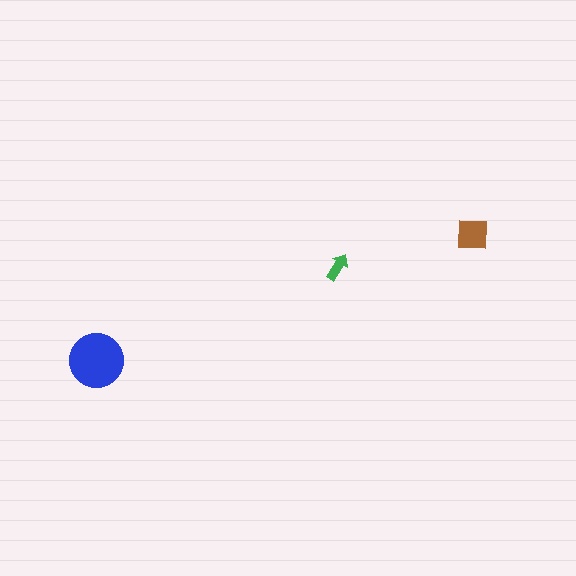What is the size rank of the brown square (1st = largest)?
2nd.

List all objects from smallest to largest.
The green arrow, the brown square, the blue circle.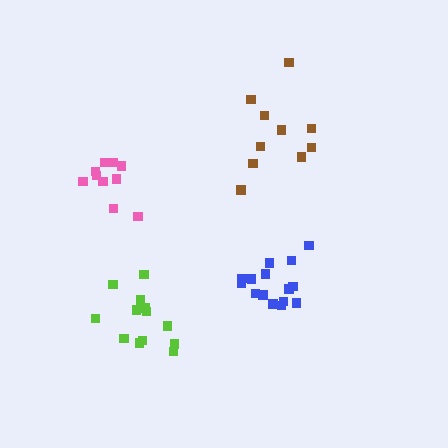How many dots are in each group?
Group 1: 13 dots, Group 2: 15 dots, Group 3: 10 dots, Group 4: 10 dots (48 total).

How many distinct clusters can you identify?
There are 4 distinct clusters.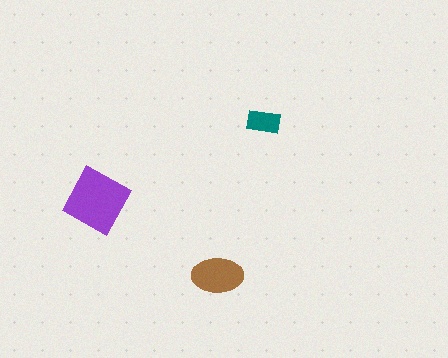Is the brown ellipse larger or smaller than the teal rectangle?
Larger.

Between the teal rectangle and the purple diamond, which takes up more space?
The purple diamond.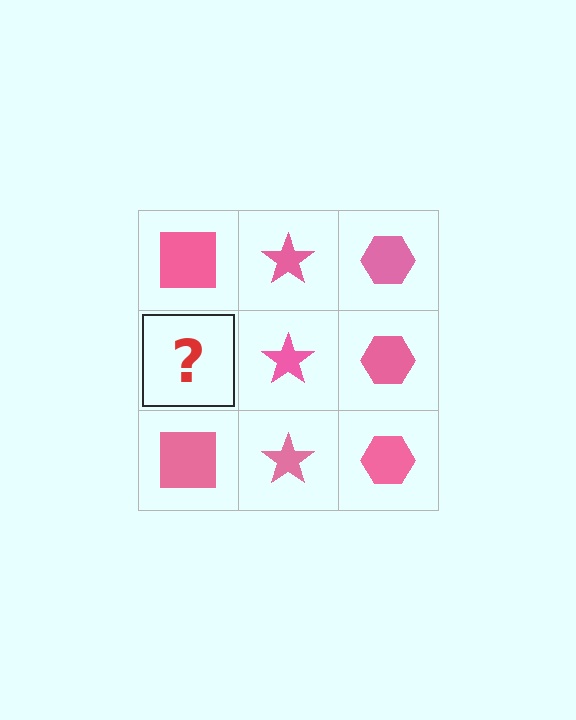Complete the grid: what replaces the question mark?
The question mark should be replaced with a pink square.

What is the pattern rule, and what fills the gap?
The rule is that each column has a consistent shape. The gap should be filled with a pink square.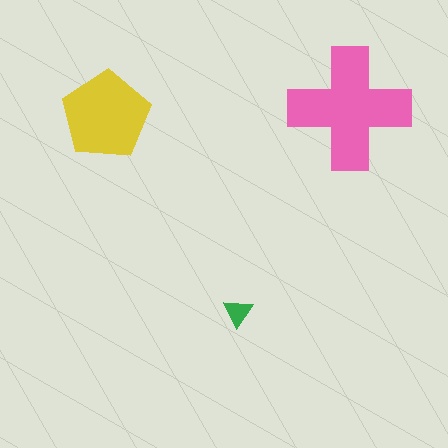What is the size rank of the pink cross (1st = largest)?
1st.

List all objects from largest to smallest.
The pink cross, the yellow pentagon, the green triangle.